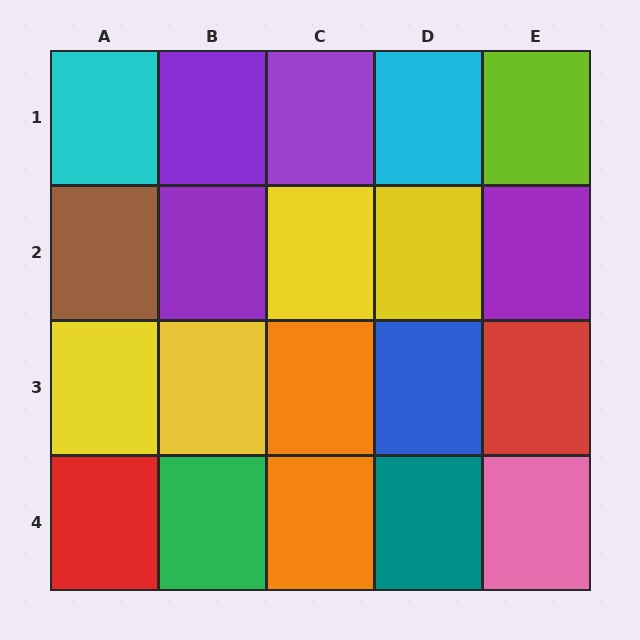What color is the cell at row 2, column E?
Purple.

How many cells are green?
1 cell is green.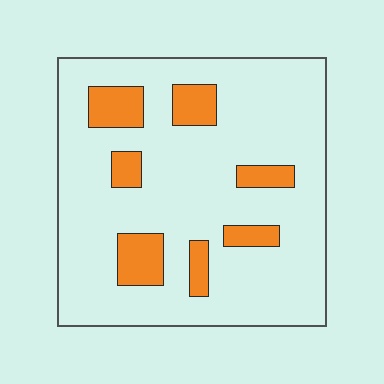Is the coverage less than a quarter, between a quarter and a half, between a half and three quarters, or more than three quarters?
Less than a quarter.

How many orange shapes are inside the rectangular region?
7.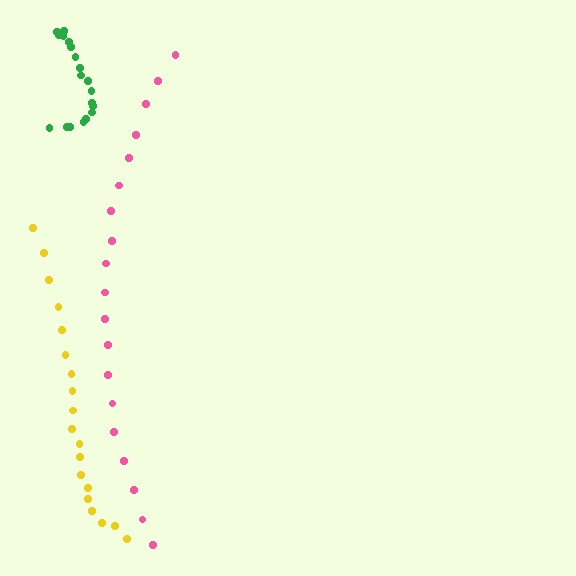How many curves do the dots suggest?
There are 3 distinct paths.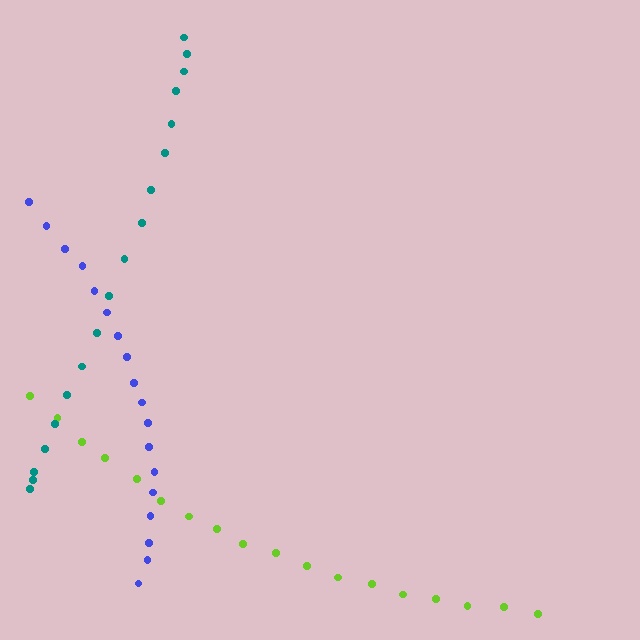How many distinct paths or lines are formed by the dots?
There are 3 distinct paths.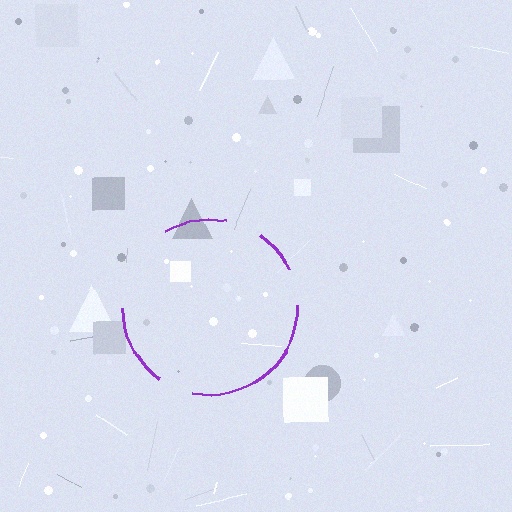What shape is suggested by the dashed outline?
The dashed outline suggests a circle.